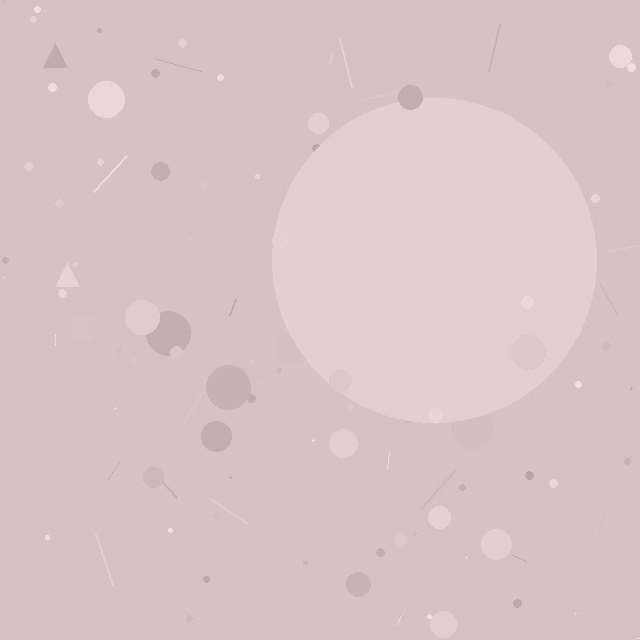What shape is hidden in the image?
A circle is hidden in the image.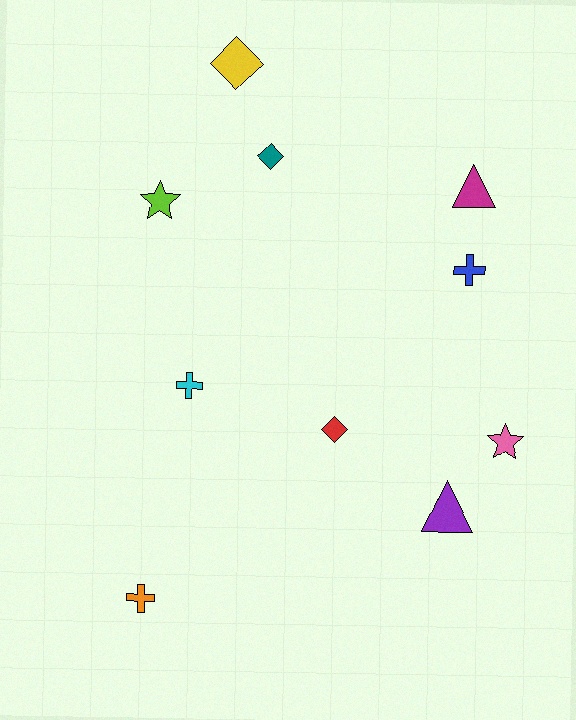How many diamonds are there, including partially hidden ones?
There are 3 diamonds.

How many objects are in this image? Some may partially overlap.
There are 10 objects.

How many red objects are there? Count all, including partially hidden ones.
There is 1 red object.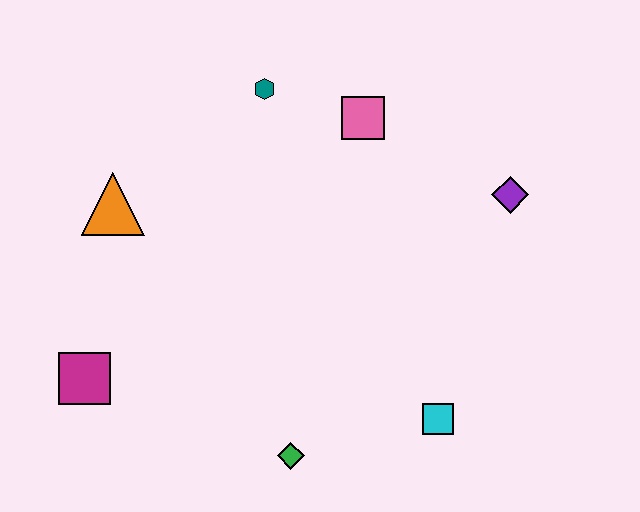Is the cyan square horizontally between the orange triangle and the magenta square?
No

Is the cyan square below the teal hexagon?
Yes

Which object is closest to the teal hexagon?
The pink square is closest to the teal hexagon.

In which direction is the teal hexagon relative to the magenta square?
The teal hexagon is above the magenta square.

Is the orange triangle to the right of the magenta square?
Yes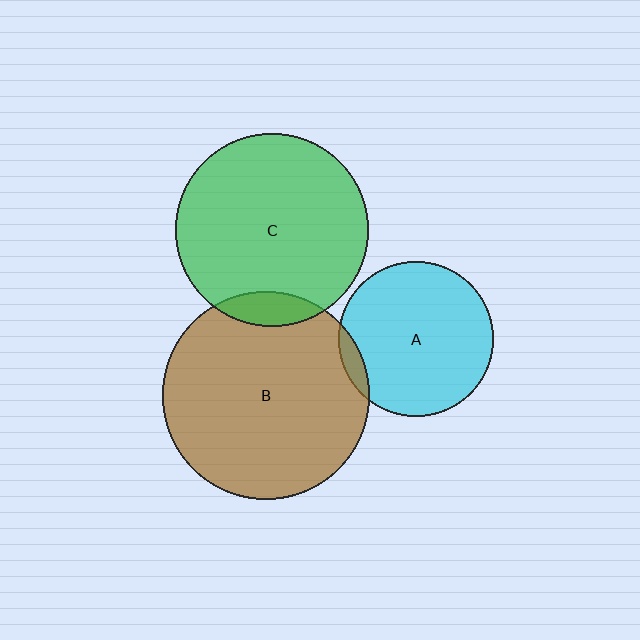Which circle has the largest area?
Circle B (brown).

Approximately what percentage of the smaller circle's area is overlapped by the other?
Approximately 5%.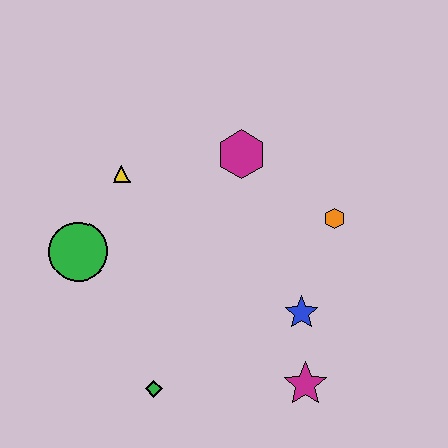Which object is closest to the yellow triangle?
The green circle is closest to the yellow triangle.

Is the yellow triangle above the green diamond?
Yes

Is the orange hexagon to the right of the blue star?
Yes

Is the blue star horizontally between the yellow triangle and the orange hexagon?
Yes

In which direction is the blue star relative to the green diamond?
The blue star is to the right of the green diamond.